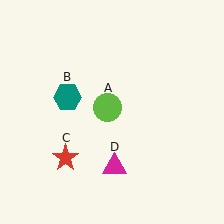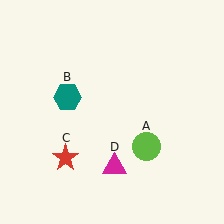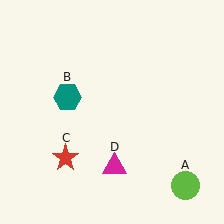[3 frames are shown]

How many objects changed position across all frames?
1 object changed position: lime circle (object A).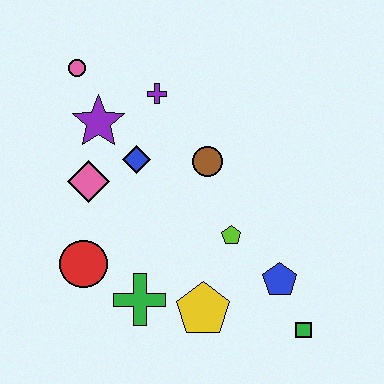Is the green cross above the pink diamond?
No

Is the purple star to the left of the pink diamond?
No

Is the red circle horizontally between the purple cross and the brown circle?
No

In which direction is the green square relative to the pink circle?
The green square is below the pink circle.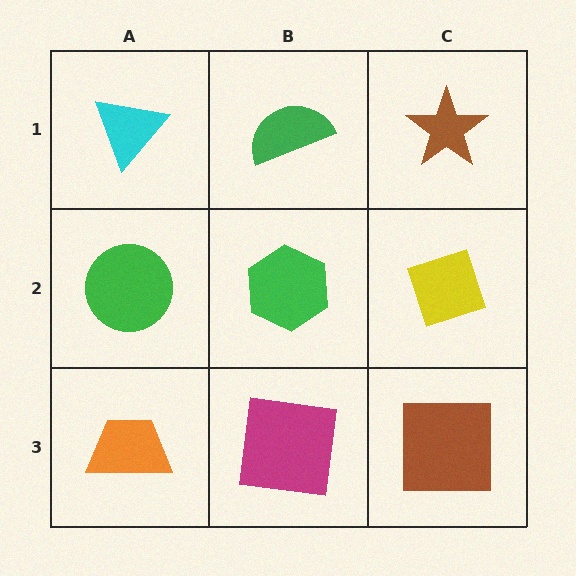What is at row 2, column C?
A yellow diamond.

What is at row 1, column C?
A brown star.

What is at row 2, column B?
A green hexagon.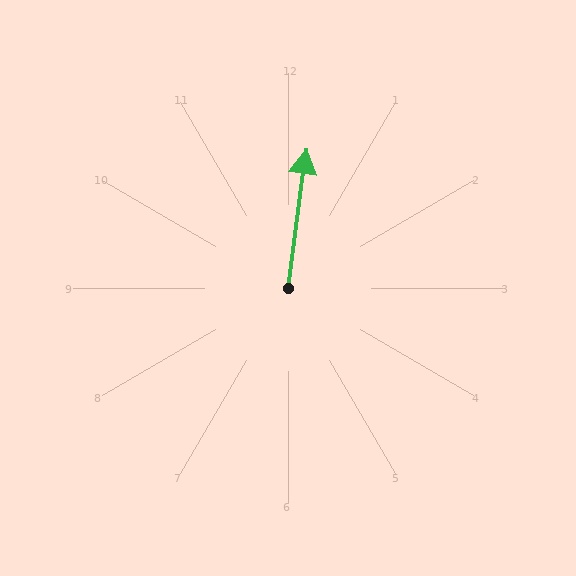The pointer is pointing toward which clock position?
Roughly 12 o'clock.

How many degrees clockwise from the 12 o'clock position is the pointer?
Approximately 7 degrees.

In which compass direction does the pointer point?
North.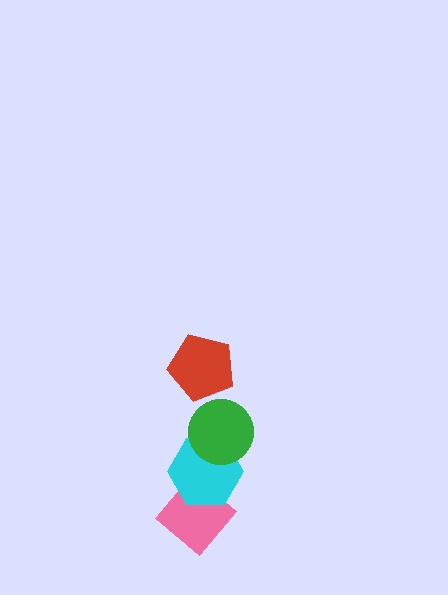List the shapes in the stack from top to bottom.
From top to bottom: the red pentagon, the green circle, the cyan hexagon, the pink diamond.